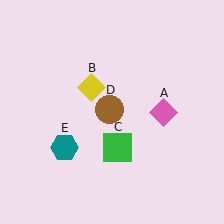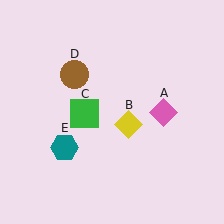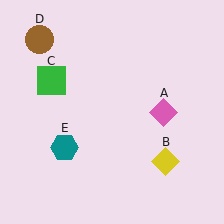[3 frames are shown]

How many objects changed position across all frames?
3 objects changed position: yellow diamond (object B), green square (object C), brown circle (object D).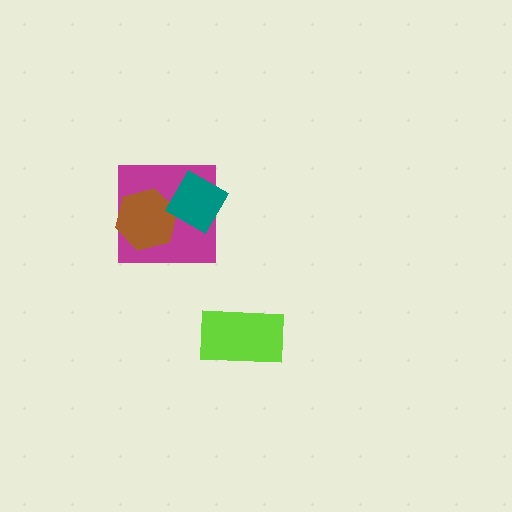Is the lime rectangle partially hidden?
No, no other shape covers it.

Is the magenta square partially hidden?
Yes, it is partially covered by another shape.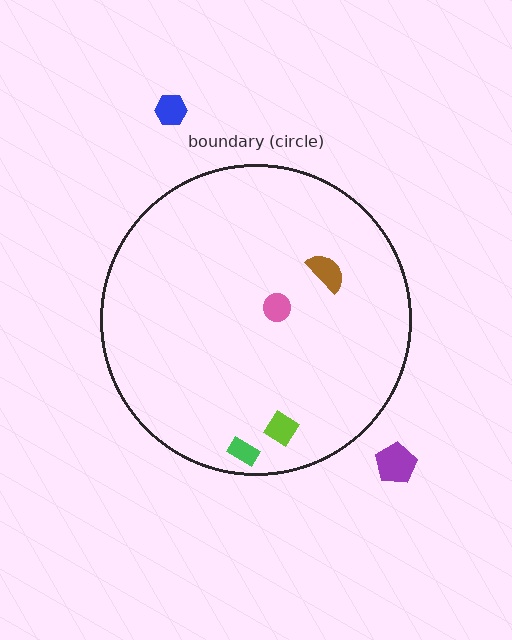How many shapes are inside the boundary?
4 inside, 2 outside.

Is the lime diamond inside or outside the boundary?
Inside.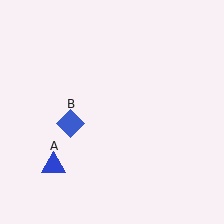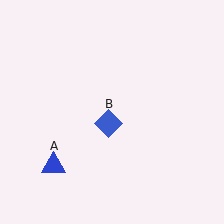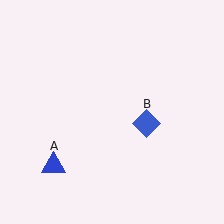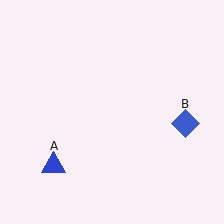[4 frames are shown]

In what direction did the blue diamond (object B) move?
The blue diamond (object B) moved right.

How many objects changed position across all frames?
1 object changed position: blue diamond (object B).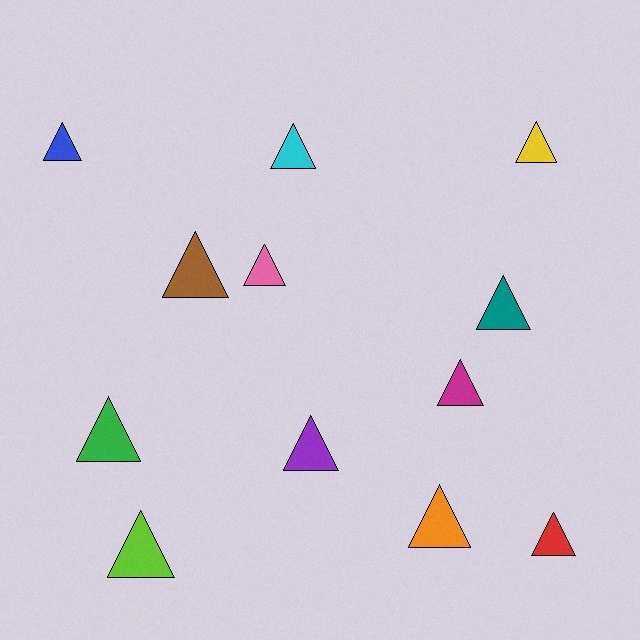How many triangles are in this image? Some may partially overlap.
There are 12 triangles.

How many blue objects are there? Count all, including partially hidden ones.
There is 1 blue object.